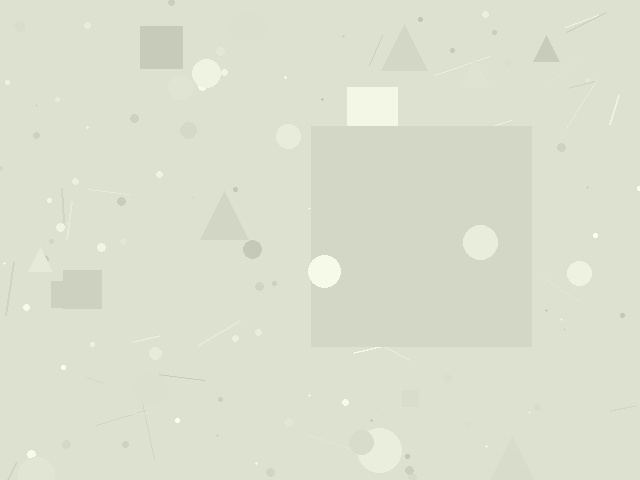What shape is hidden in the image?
A square is hidden in the image.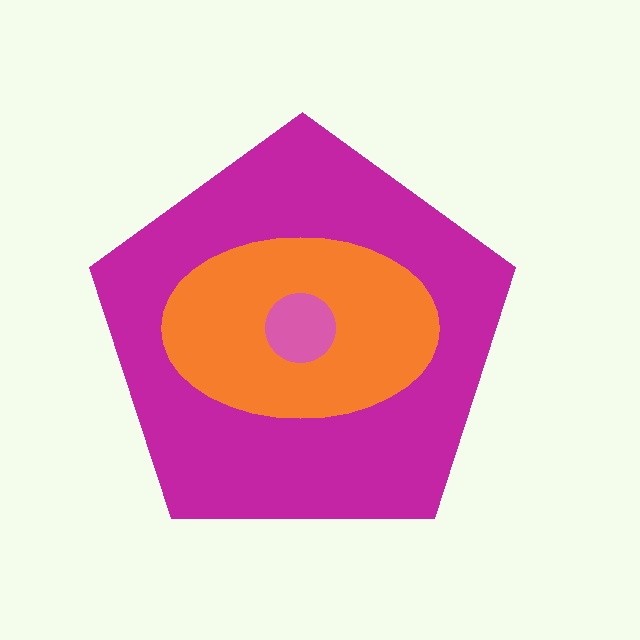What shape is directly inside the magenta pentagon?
The orange ellipse.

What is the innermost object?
The pink circle.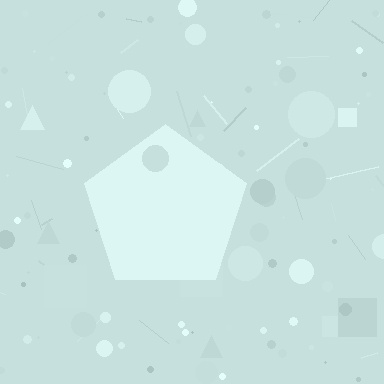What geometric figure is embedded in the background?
A pentagon is embedded in the background.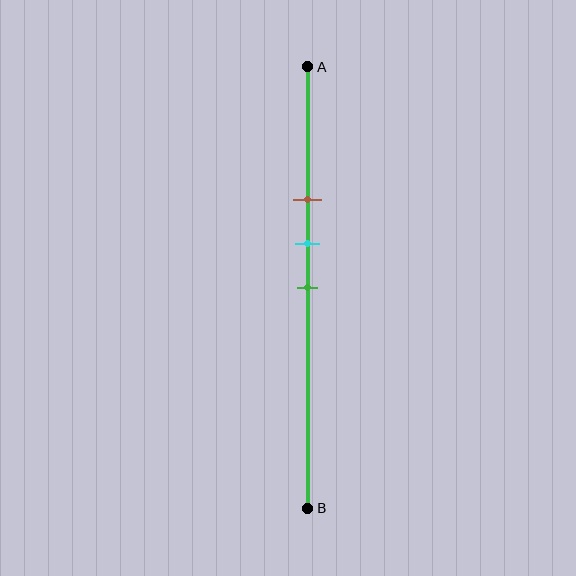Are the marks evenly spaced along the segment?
Yes, the marks are approximately evenly spaced.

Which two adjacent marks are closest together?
The cyan and green marks are the closest adjacent pair.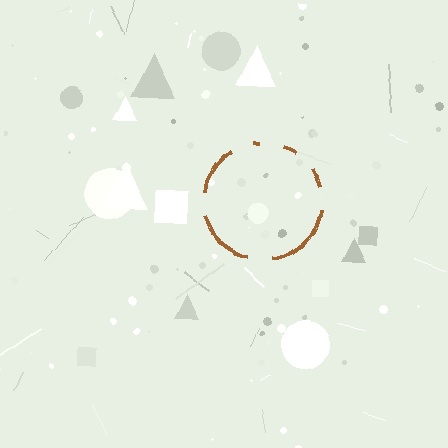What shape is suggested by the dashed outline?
The dashed outline suggests a circle.